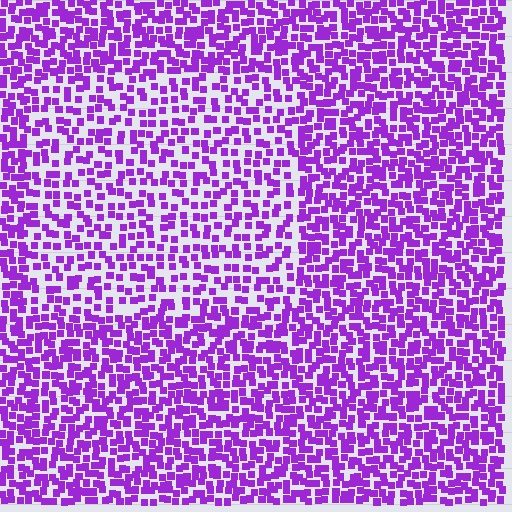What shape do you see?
I see a rectangle.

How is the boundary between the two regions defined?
The boundary is defined by a change in element density (approximately 1.6x ratio). All elements are the same color, size, and shape.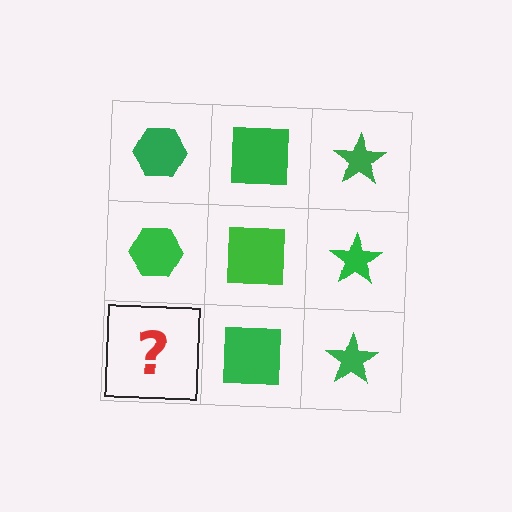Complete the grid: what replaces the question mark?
The question mark should be replaced with a green hexagon.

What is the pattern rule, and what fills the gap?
The rule is that each column has a consistent shape. The gap should be filled with a green hexagon.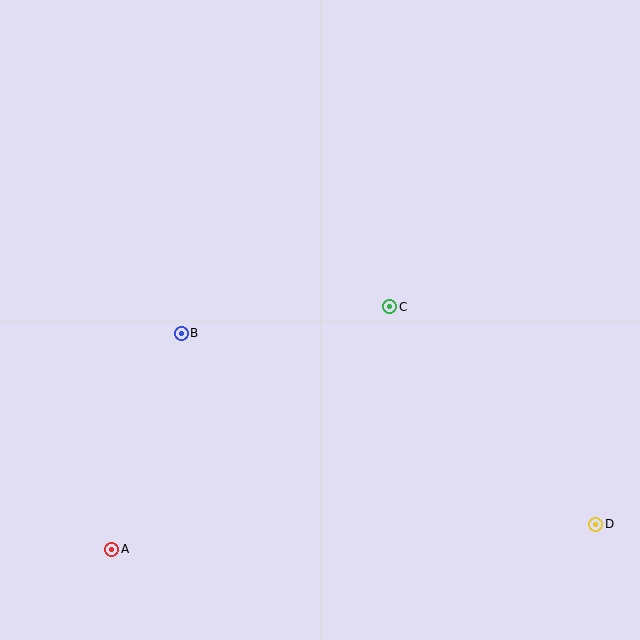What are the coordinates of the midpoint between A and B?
The midpoint between A and B is at (146, 441).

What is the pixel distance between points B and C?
The distance between B and C is 210 pixels.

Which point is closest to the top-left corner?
Point B is closest to the top-left corner.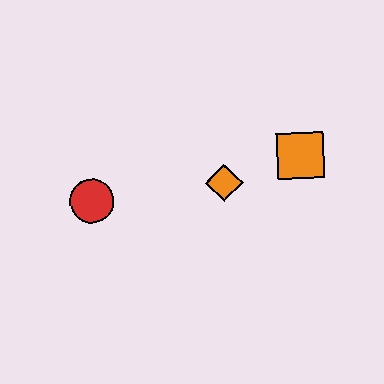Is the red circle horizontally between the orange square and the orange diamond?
No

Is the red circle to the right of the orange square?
No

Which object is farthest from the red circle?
The orange square is farthest from the red circle.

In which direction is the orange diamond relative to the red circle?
The orange diamond is to the right of the red circle.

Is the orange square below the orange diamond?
No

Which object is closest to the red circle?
The orange diamond is closest to the red circle.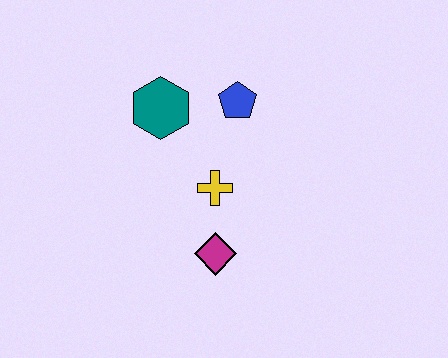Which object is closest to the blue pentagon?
The teal hexagon is closest to the blue pentagon.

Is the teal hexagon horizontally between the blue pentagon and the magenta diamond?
No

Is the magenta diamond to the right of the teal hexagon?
Yes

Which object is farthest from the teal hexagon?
The magenta diamond is farthest from the teal hexagon.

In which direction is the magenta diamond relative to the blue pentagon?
The magenta diamond is below the blue pentagon.